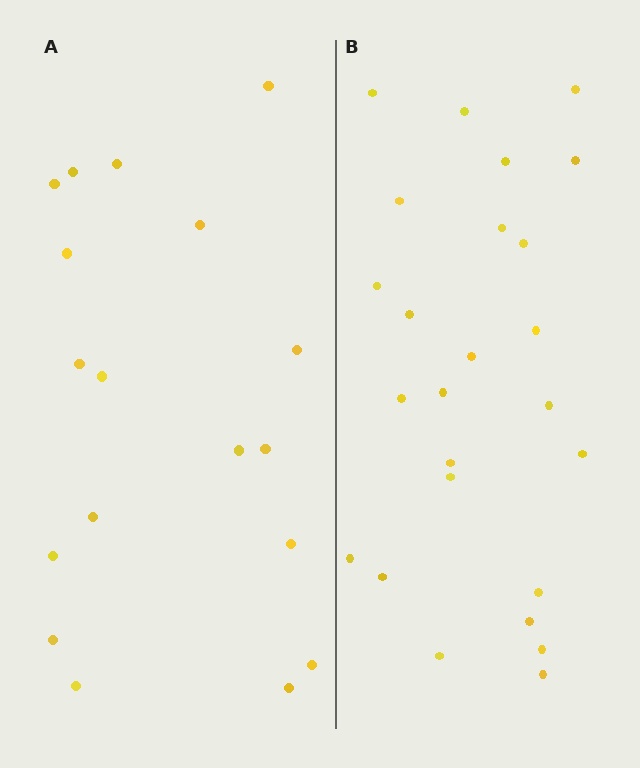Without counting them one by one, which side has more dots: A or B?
Region B (the right region) has more dots.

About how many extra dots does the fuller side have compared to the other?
Region B has roughly 8 or so more dots than region A.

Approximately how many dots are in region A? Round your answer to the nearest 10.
About 20 dots. (The exact count is 18, which rounds to 20.)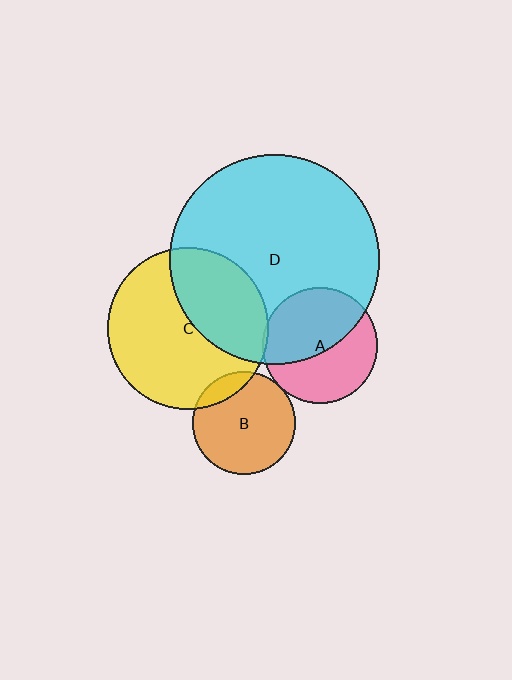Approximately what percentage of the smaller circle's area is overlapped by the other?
Approximately 50%.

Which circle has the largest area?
Circle D (cyan).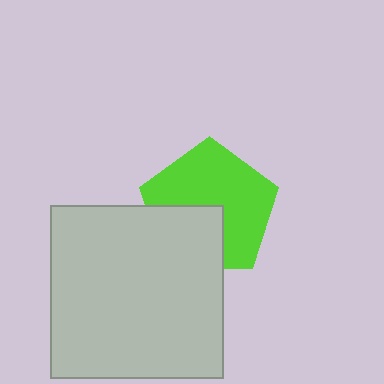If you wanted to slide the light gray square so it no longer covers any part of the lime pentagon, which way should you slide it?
Slide it down — that is the most direct way to separate the two shapes.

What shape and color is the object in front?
The object in front is a light gray square.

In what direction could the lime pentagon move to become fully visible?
The lime pentagon could move up. That would shift it out from behind the light gray square entirely.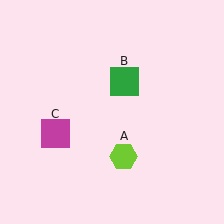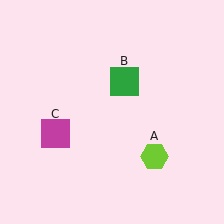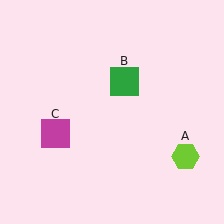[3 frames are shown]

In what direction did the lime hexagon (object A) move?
The lime hexagon (object A) moved right.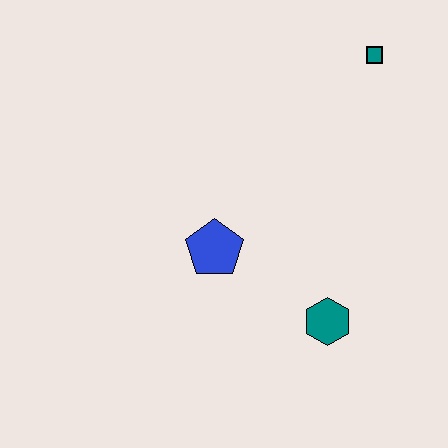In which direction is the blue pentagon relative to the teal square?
The blue pentagon is below the teal square.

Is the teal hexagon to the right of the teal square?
No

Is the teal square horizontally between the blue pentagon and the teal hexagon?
No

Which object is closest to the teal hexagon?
The blue pentagon is closest to the teal hexagon.